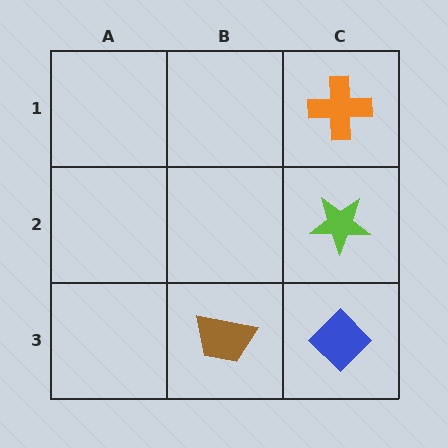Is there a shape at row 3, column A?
No, that cell is empty.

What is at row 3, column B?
A brown trapezoid.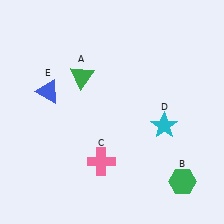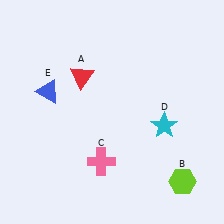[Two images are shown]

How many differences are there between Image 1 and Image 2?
There are 2 differences between the two images.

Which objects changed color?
A changed from green to red. B changed from green to lime.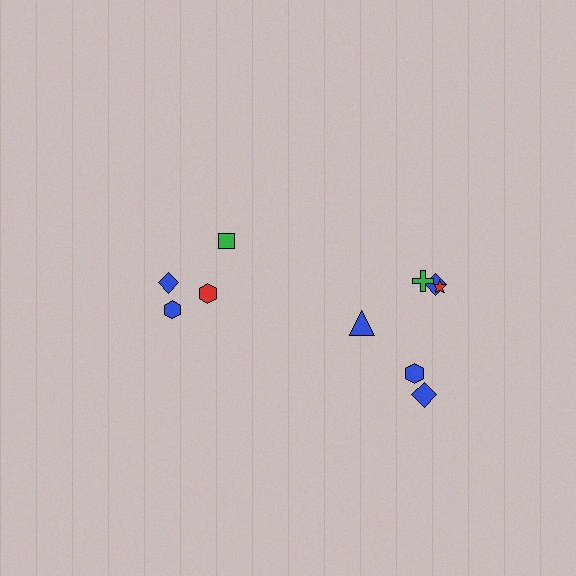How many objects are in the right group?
There are 6 objects.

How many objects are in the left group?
There are 4 objects.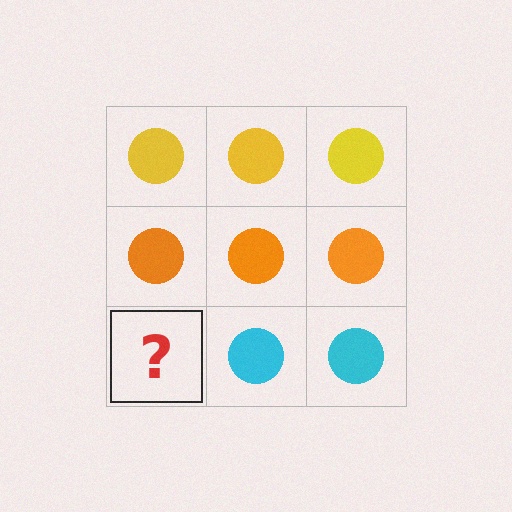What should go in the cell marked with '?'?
The missing cell should contain a cyan circle.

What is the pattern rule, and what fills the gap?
The rule is that each row has a consistent color. The gap should be filled with a cyan circle.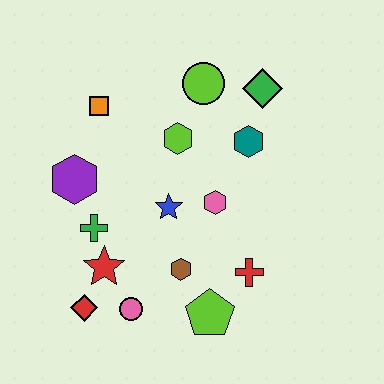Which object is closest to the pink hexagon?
The blue star is closest to the pink hexagon.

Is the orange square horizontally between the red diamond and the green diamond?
Yes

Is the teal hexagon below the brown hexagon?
No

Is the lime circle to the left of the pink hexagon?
Yes